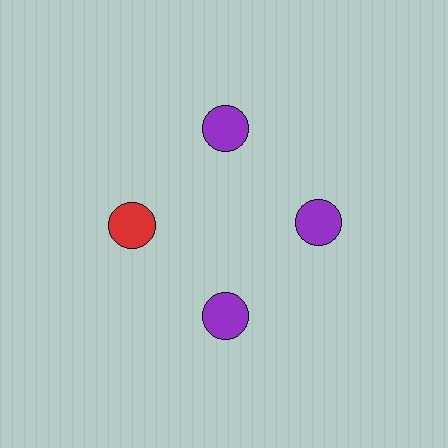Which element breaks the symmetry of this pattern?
The red circle at roughly the 9 o'clock position breaks the symmetry. All other shapes are purple circles.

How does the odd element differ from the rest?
It has a different color: red instead of purple.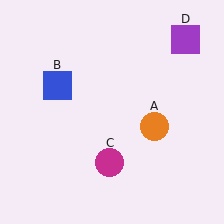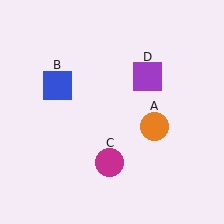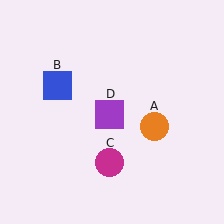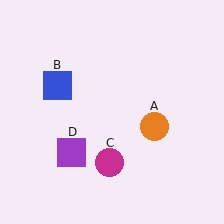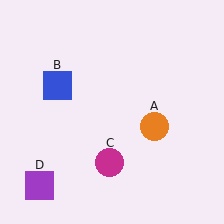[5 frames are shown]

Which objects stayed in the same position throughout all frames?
Orange circle (object A) and blue square (object B) and magenta circle (object C) remained stationary.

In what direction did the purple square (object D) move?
The purple square (object D) moved down and to the left.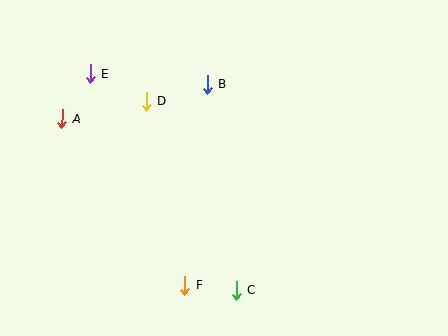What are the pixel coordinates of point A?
Point A is at (62, 119).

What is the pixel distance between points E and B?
The distance between E and B is 117 pixels.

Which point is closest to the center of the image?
Point B at (207, 84) is closest to the center.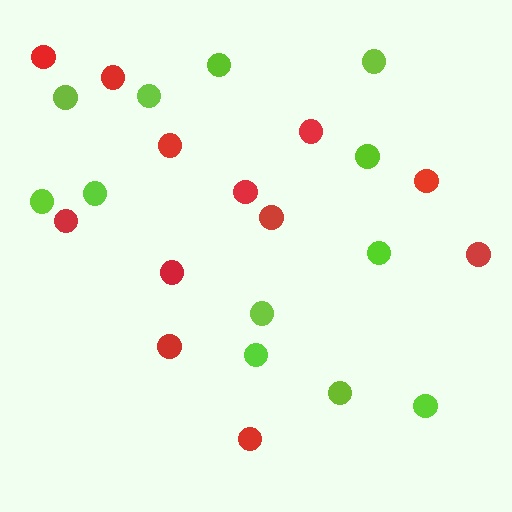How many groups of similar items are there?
There are 2 groups: one group of lime circles (12) and one group of red circles (12).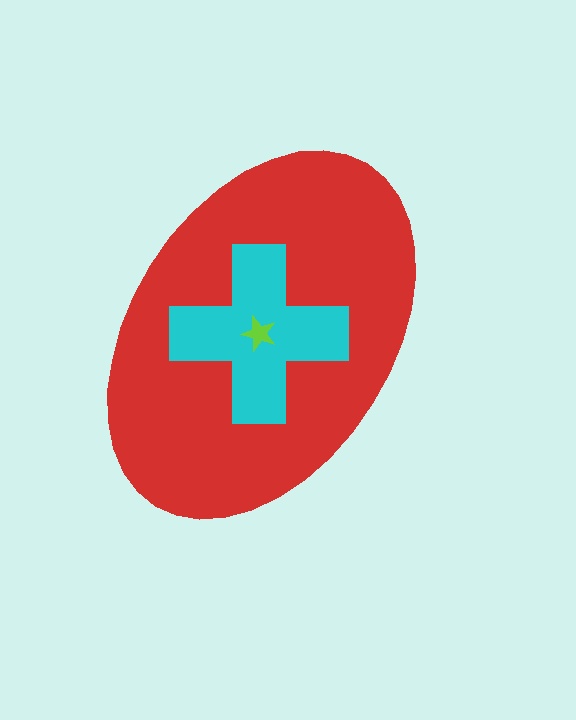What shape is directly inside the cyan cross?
The lime star.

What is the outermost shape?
The red ellipse.